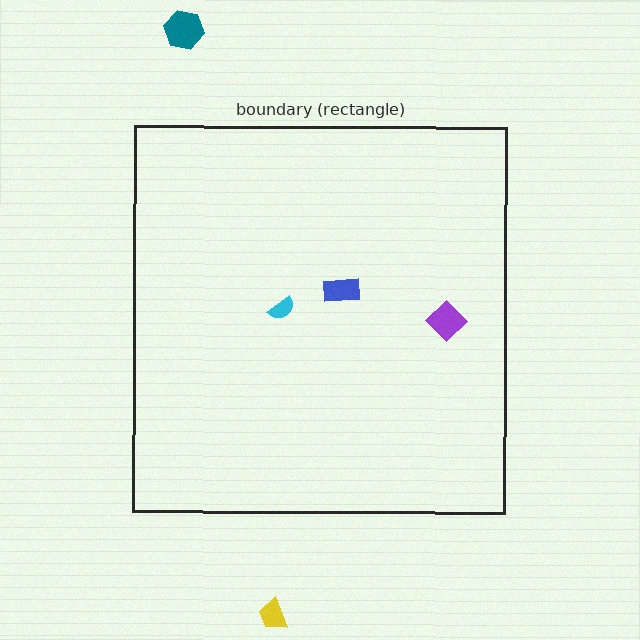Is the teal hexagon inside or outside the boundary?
Outside.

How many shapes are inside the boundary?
3 inside, 2 outside.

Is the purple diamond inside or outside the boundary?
Inside.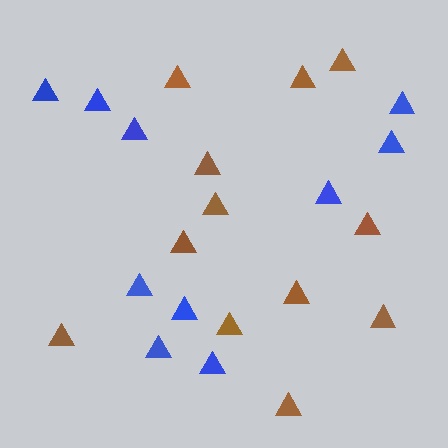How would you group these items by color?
There are 2 groups: one group of brown triangles (12) and one group of blue triangles (10).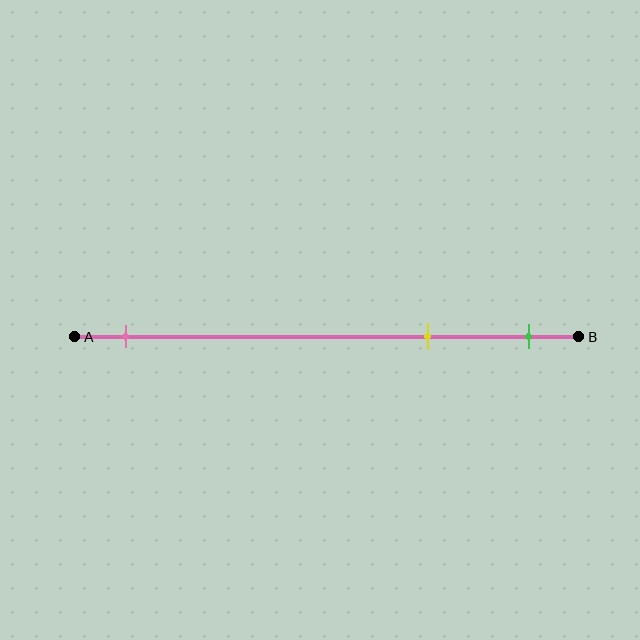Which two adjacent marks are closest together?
The yellow and green marks are the closest adjacent pair.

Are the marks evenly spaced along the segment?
No, the marks are not evenly spaced.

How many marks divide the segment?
There are 3 marks dividing the segment.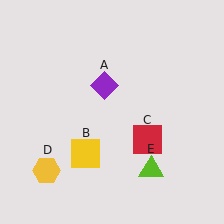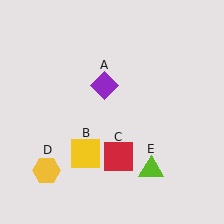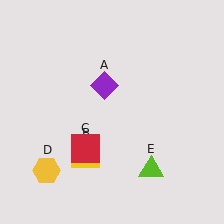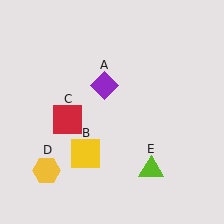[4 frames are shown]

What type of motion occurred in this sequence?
The red square (object C) rotated clockwise around the center of the scene.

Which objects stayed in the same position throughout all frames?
Purple diamond (object A) and yellow square (object B) and yellow hexagon (object D) and lime triangle (object E) remained stationary.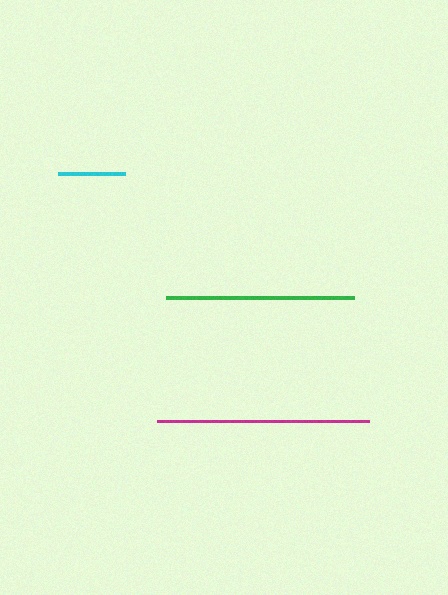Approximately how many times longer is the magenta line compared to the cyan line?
The magenta line is approximately 3.1 times the length of the cyan line.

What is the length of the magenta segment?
The magenta segment is approximately 212 pixels long.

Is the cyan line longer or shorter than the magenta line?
The magenta line is longer than the cyan line.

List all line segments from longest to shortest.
From longest to shortest: magenta, green, cyan.